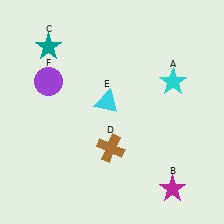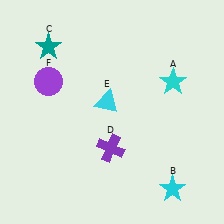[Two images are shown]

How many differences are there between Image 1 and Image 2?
There are 2 differences between the two images.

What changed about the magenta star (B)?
In Image 1, B is magenta. In Image 2, it changed to cyan.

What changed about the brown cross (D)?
In Image 1, D is brown. In Image 2, it changed to purple.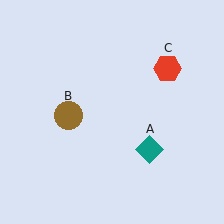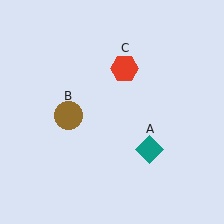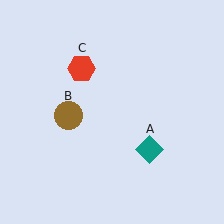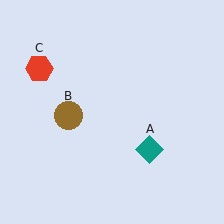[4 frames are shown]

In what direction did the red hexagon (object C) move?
The red hexagon (object C) moved left.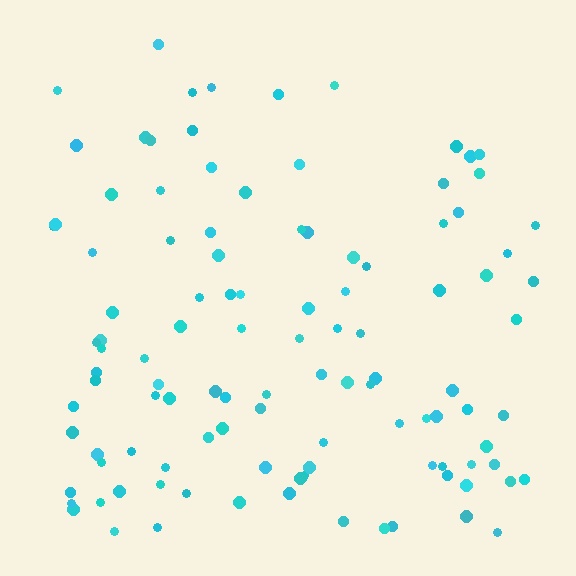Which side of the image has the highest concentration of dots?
The bottom.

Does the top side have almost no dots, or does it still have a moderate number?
Still a moderate number, just noticeably fewer than the bottom.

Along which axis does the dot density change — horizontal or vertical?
Vertical.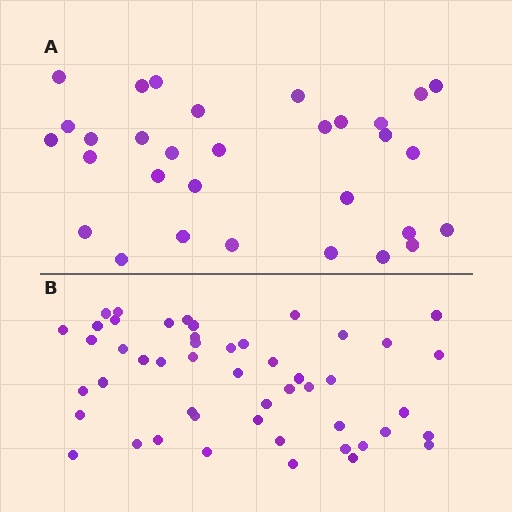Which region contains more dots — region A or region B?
Region B (the bottom region) has more dots.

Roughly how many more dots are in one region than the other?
Region B has approximately 20 more dots than region A.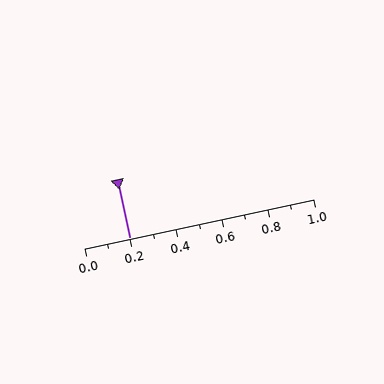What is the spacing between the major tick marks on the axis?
The major ticks are spaced 0.2 apart.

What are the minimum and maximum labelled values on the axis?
The axis runs from 0.0 to 1.0.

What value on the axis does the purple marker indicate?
The marker indicates approximately 0.2.